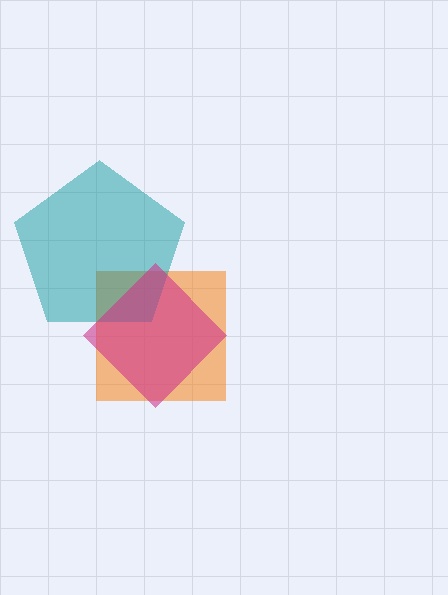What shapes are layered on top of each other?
The layered shapes are: an orange square, a teal pentagon, a magenta diamond.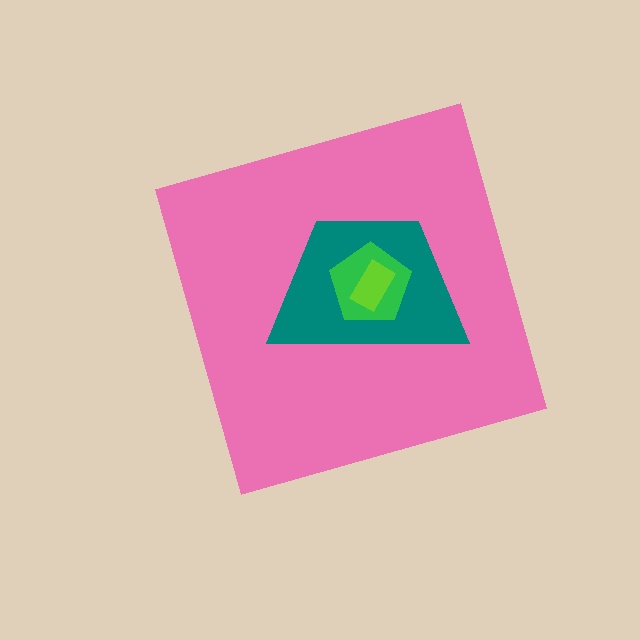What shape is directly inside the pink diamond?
The teal trapezoid.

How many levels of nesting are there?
4.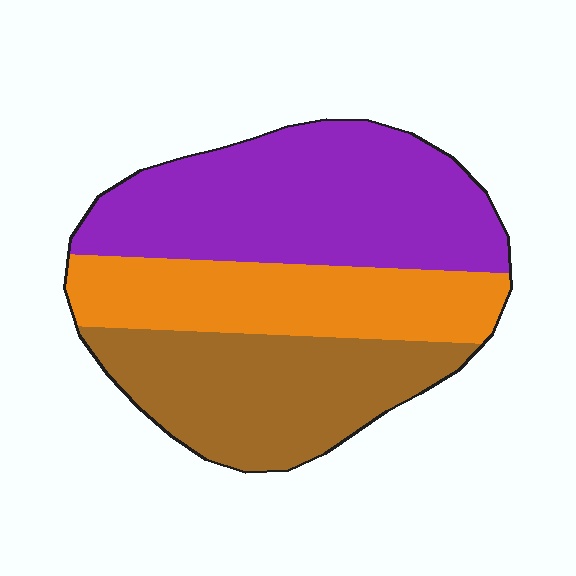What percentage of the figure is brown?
Brown covers about 30% of the figure.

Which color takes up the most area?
Purple, at roughly 40%.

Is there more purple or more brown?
Purple.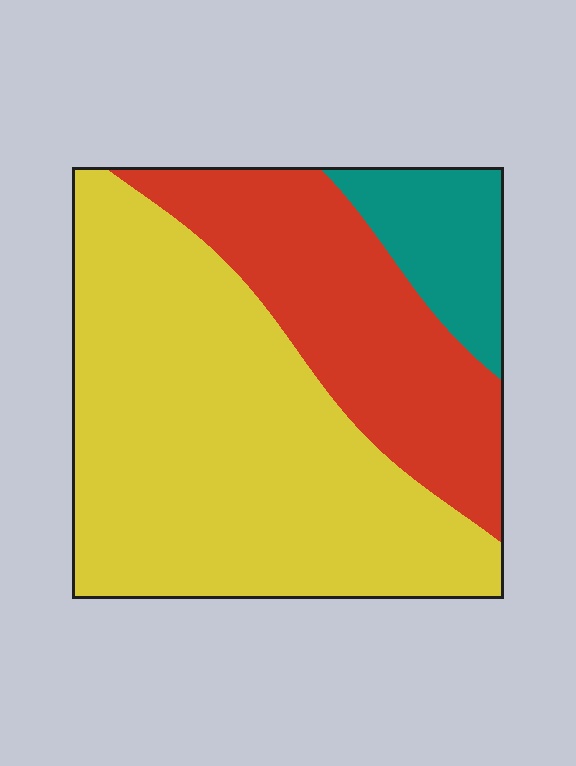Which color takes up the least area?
Teal, at roughly 10%.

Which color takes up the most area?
Yellow, at roughly 60%.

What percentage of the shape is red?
Red covers roughly 30% of the shape.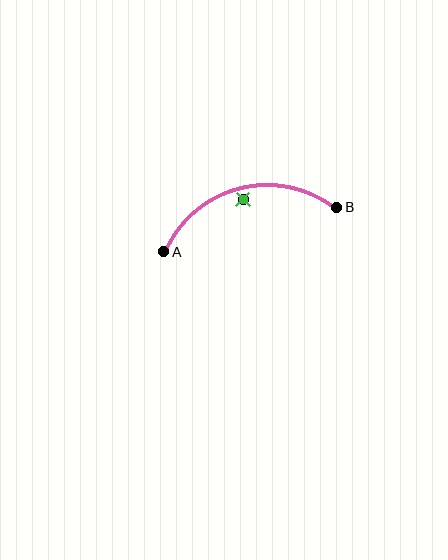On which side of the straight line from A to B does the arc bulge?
The arc bulges above the straight line connecting A and B.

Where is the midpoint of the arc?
The arc midpoint is the point on the curve farthest from the straight line joining A and B. It sits above that line.